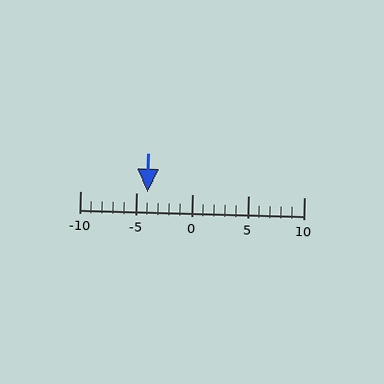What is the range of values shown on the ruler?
The ruler shows values from -10 to 10.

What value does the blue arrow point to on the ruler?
The blue arrow points to approximately -4.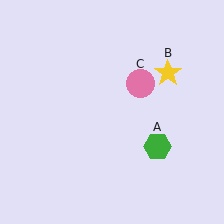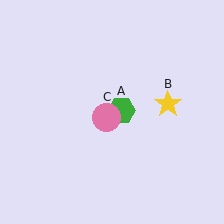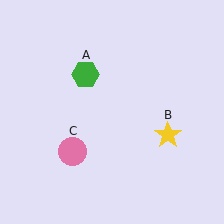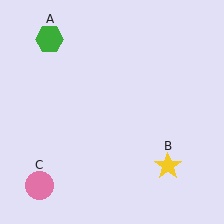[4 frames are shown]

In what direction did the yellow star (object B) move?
The yellow star (object B) moved down.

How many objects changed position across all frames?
3 objects changed position: green hexagon (object A), yellow star (object B), pink circle (object C).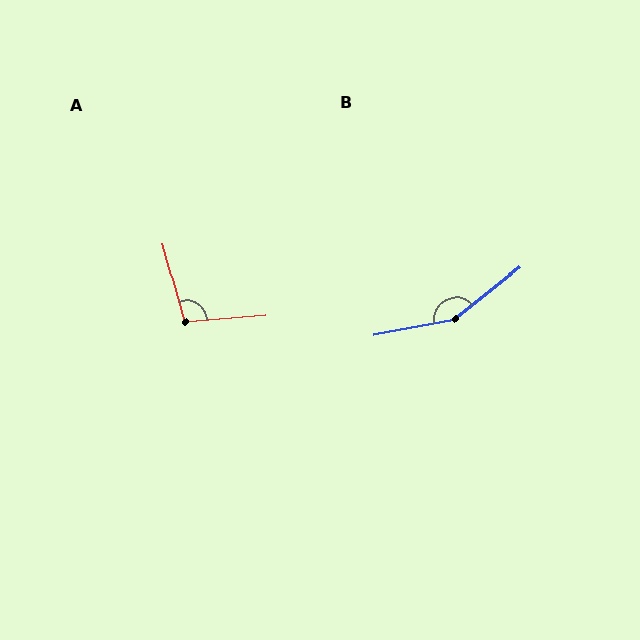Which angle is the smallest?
A, at approximately 101 degrees.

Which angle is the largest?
B, at approximately 152 degrees.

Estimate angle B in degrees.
Approximately 152 degrees.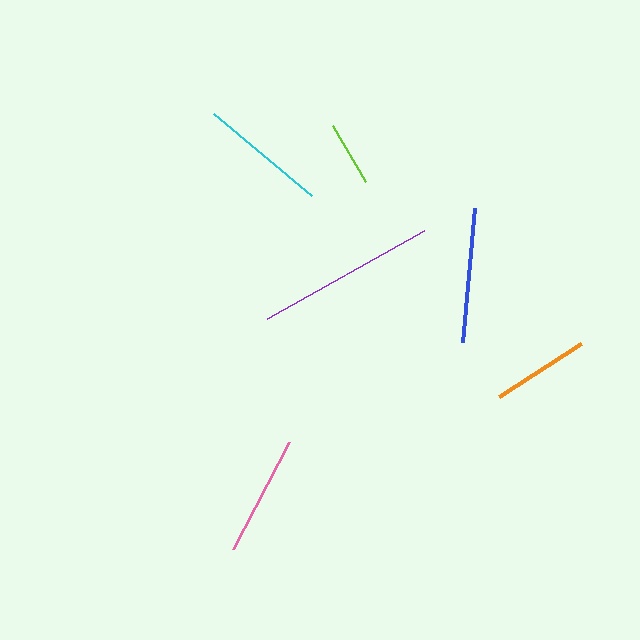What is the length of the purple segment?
The purple segment is approximately 180 pixels long.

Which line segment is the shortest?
The lime line is the shortest at approximately 65 pixels.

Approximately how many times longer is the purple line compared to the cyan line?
The purple line is approximately 1.4 times the length of the cyan line.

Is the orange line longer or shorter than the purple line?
The purple line is longer than the orange line.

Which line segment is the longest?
The purple line is the longest at approximately 180 pixels.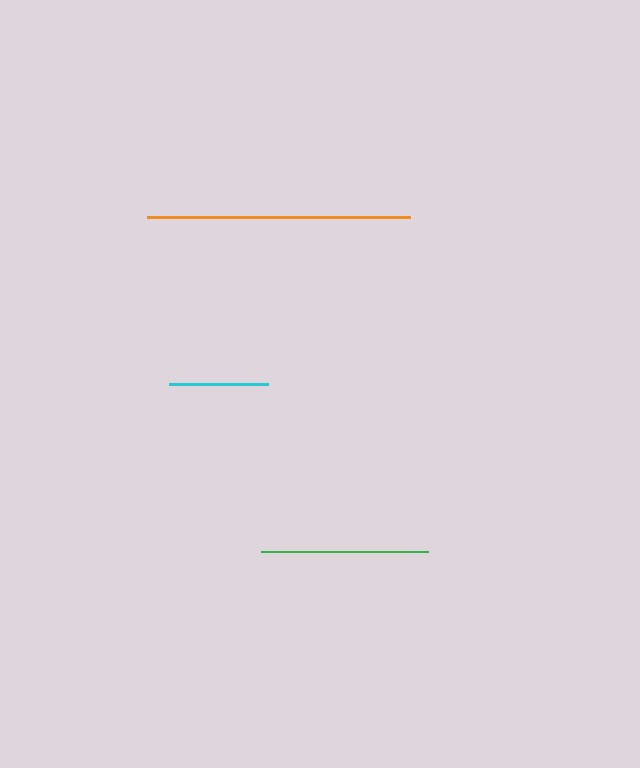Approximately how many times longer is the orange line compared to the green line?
The orange line is approximately 1.6 times the length of the green line.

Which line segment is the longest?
The orange line is the longest at approximately 263 pixels.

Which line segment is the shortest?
The cyan line is the shortest at approximately 99 pixels.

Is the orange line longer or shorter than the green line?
The orange line is longer than the green line.